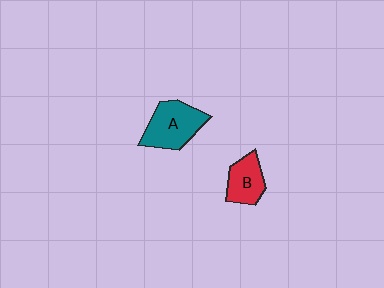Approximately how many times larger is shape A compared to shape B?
Approximately 1.4 times.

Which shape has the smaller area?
Shape B (red).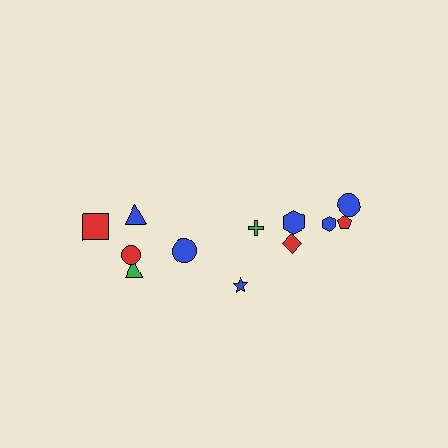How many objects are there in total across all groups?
There are 12 objects.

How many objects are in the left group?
There are 5 objects.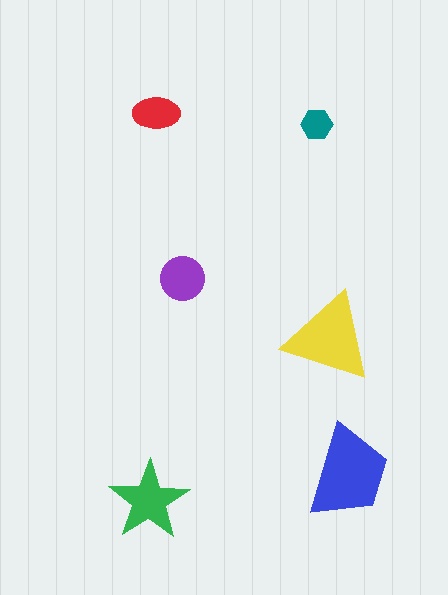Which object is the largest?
The blue trapezoid.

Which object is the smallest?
The teal hexagon.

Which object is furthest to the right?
The blue trapezoid is rightmost.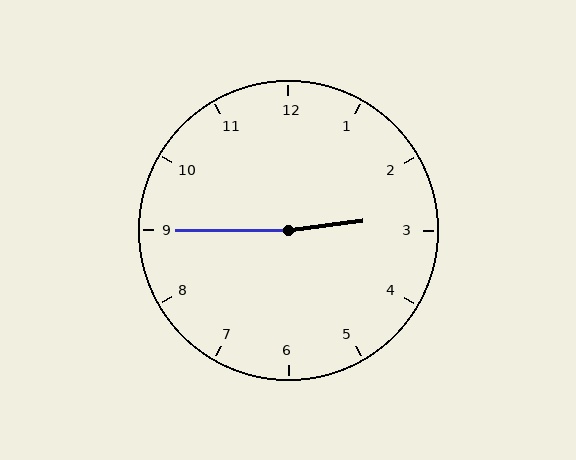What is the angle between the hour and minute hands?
Approximately 172 degrees.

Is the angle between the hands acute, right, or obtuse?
It is obtuse.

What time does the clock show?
2:45.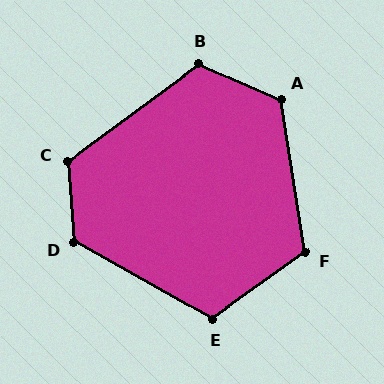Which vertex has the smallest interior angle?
E, at approximately 115 degrees.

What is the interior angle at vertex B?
Approximately 120 degrees (obtuse).